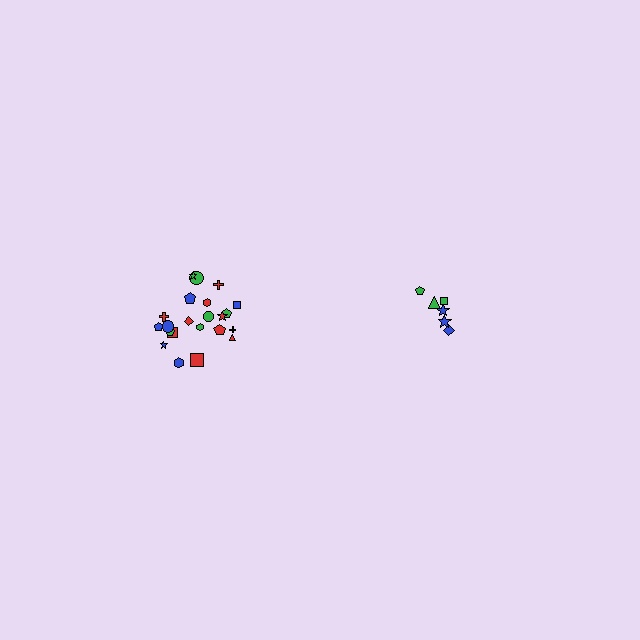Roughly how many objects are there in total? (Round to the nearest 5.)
Roughly 30 objects in total.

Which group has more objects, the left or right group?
The left group.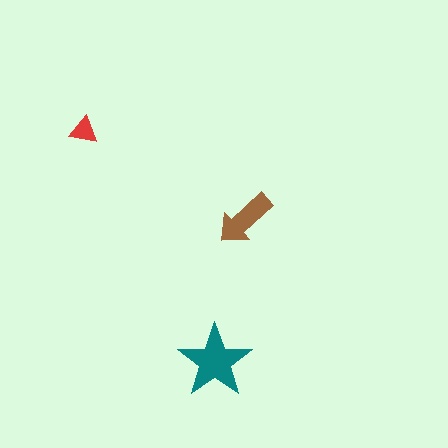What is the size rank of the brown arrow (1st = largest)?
2nd.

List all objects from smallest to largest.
The red triangle, the brown arrow, the teal star.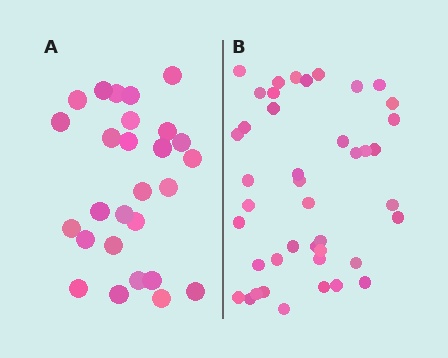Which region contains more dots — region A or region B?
Region B (the right region) has more dots.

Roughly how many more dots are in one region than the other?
Region B has approximately 15 more dots than region A.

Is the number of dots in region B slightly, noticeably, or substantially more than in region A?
Region B has substantially more. The ratio is roughly 1.6 to 1.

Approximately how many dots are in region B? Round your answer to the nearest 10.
About 40 dots. (The exact count is 42, which rounds to 40.)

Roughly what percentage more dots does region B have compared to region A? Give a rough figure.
About 55% more.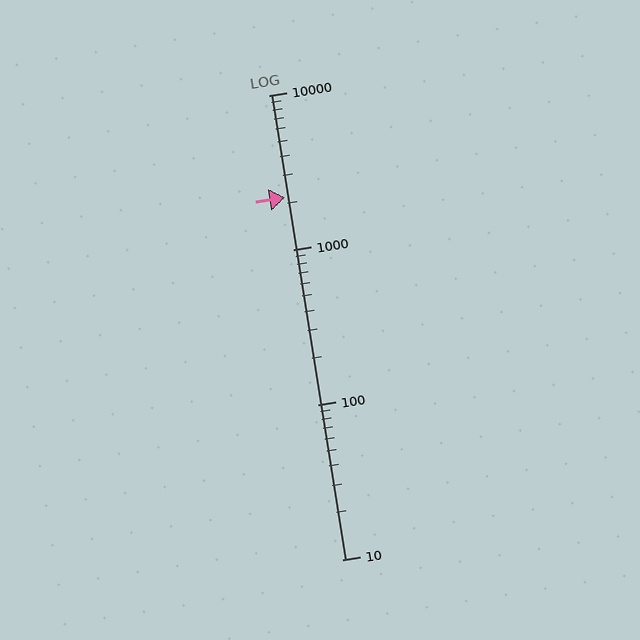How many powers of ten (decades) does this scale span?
The scale spans 3 decades, from 10 to 10000.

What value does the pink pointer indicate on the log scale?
The pointer indicates approximately 2200.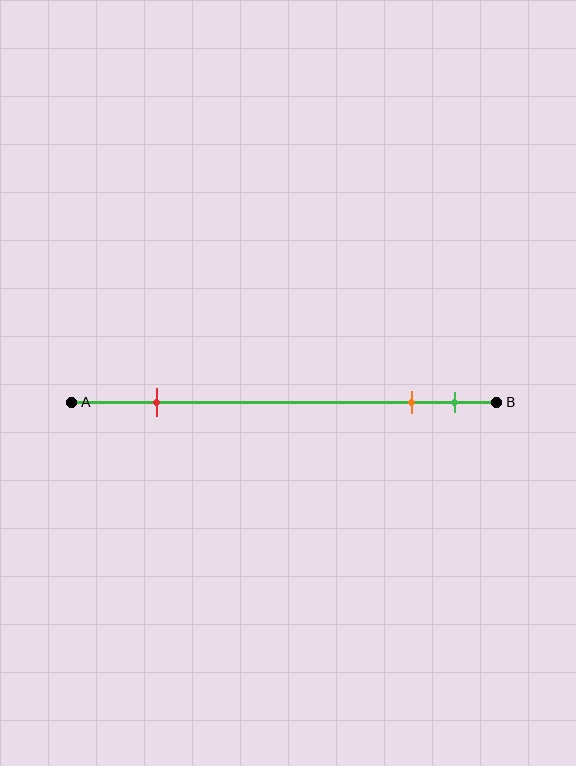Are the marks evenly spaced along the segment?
No, the marks are not evenly spaced.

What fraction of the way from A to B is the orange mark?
The orange mark is approximately 80% (0.8) of the way from A to B.